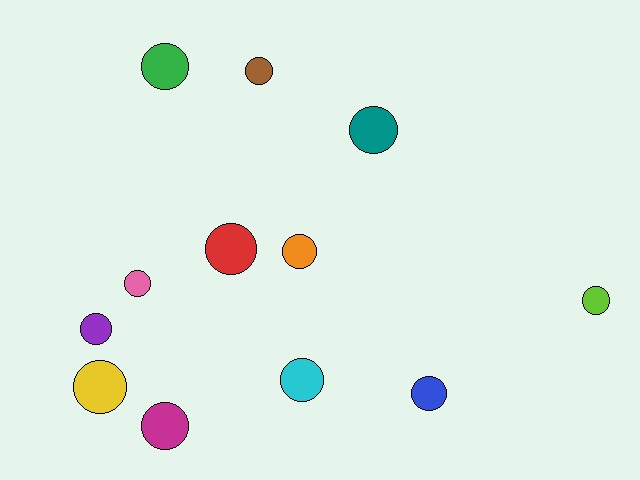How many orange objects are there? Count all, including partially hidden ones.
There is 1 orange object.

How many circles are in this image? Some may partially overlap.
There are 12 circles.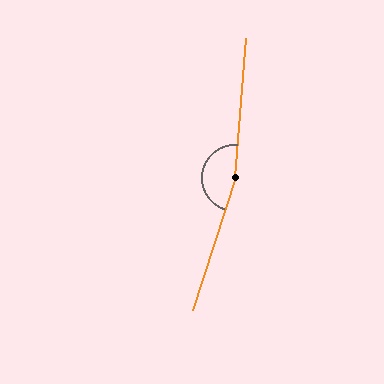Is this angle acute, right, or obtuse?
It is obtuse.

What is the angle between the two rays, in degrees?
Approximately 167 degrees.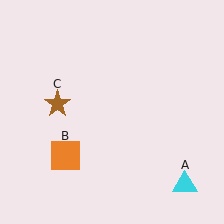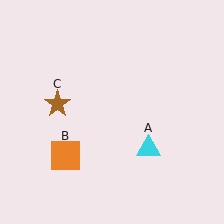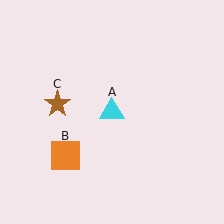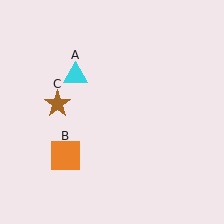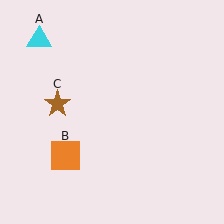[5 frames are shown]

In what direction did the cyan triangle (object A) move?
The cyan triangle (object A) moved up and to the left.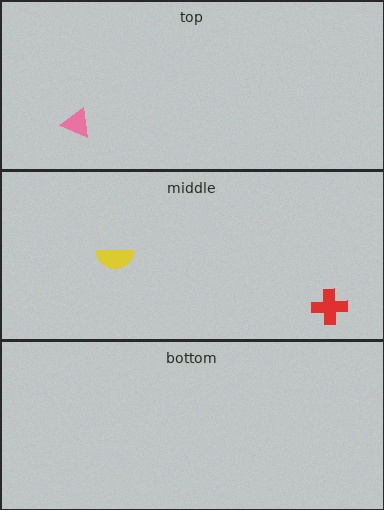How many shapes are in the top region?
1.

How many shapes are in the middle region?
2.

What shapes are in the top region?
The pink triangle.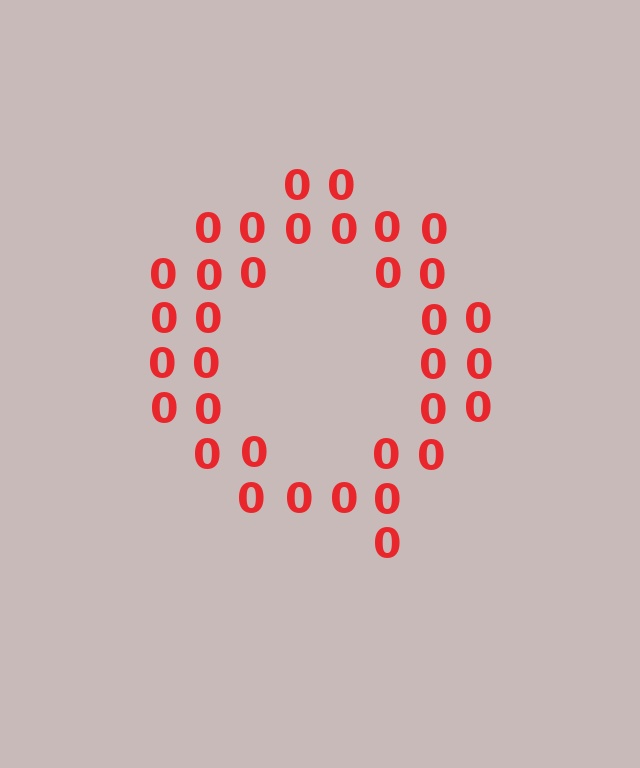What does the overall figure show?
The overall figure shows the letter Q.